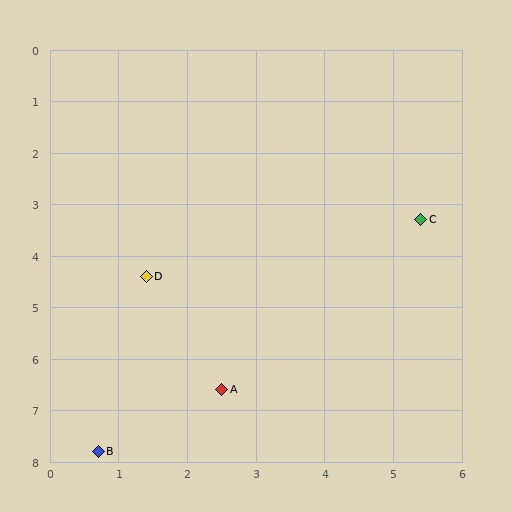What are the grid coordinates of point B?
Point B is at approximately (0.7, 7.8).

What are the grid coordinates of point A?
Point A is at approximately (2.5, 6.6).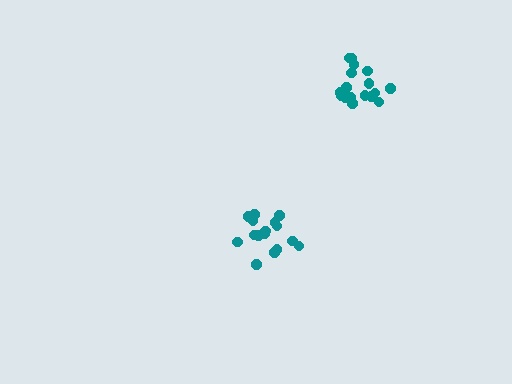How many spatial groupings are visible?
There are 2 spatial groupings.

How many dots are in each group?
Group 1: 17 dots, Group 2: 16 dots (33 total).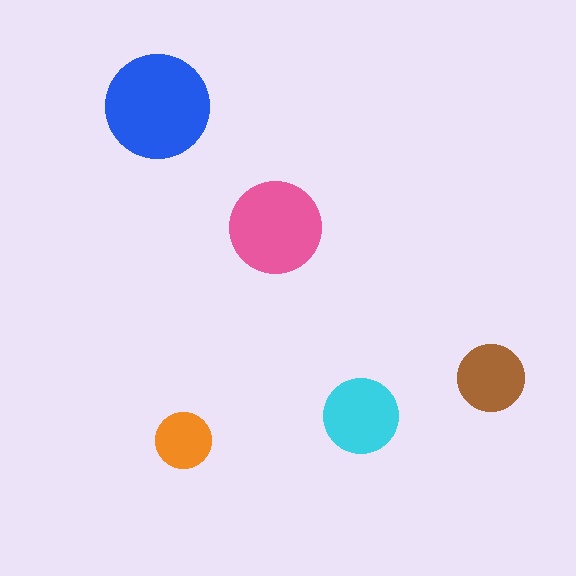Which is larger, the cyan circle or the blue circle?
The blue one.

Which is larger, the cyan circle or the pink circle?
The pink one.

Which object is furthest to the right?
The brown circle is rightmost.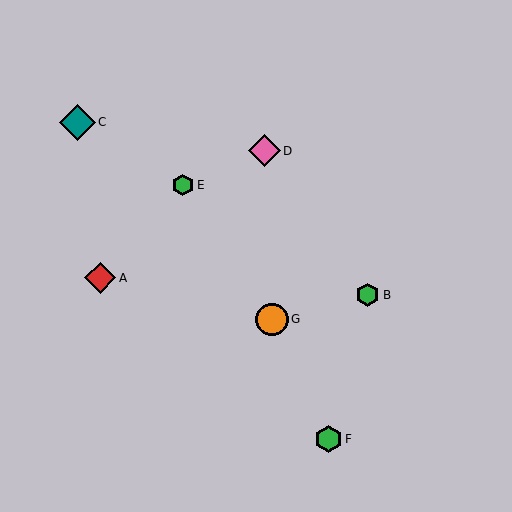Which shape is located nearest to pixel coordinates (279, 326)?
The orange circle (labeled G) at (272, 319) is nearest to that location.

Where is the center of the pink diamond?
The center of the pink diamond is at (264, 151).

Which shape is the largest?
The teal diamond (labeled C) is the largest.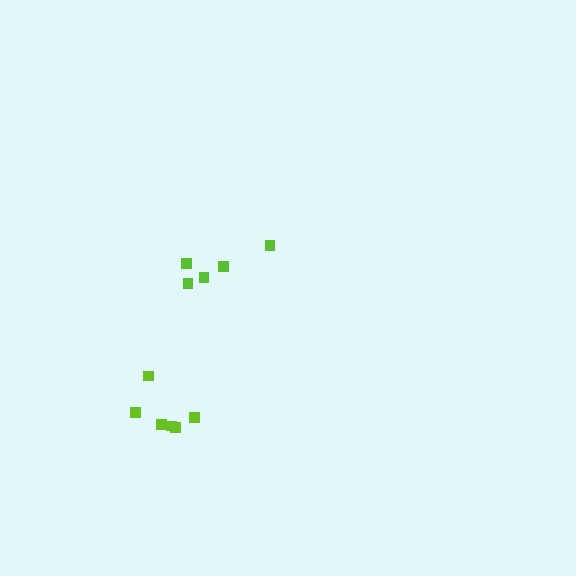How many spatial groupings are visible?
There are 2 spatial groupings.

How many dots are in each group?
Group 1: 5 dots, Group 2: 6 dots (11 total).